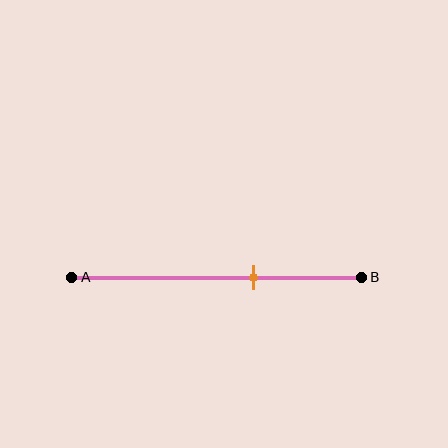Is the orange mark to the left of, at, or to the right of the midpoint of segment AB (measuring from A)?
The orange mark is to the right of the midpoint of segment AB.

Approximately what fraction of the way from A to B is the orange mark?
The orange mark is approximately 65% of the way from A to B.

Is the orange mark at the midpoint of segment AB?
No, the mark is at about 65% from A, not at the 50% midpoint.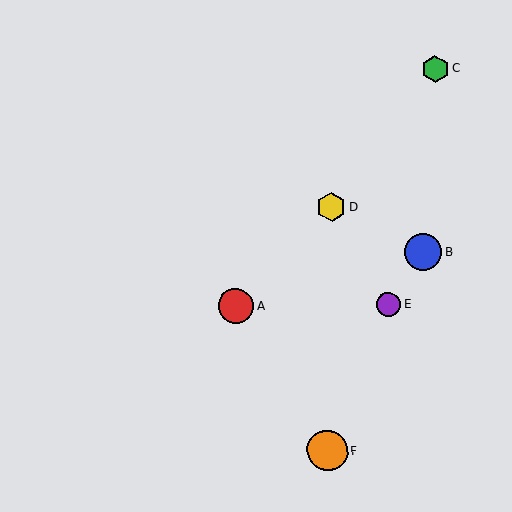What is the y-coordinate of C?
Object C is at y≈69.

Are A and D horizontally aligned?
No, A is at y≈306 and D is at y≈207.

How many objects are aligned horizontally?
2 objects (A, E) are aligned horizontally.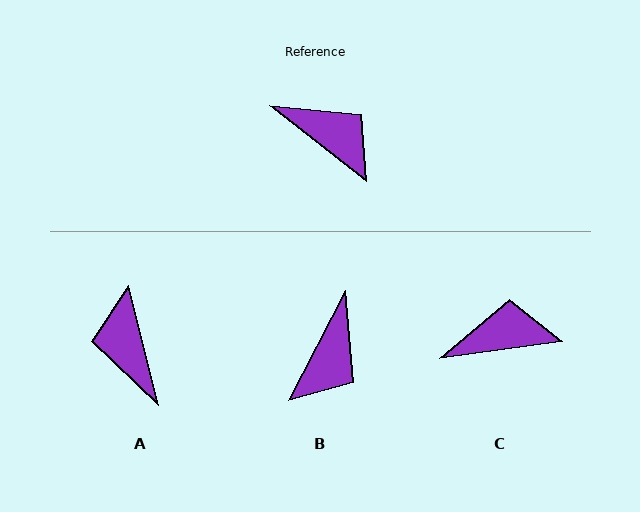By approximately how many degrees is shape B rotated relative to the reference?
Approximately 79 degrees clockwise.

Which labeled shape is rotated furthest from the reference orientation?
A, about 142 degrees away.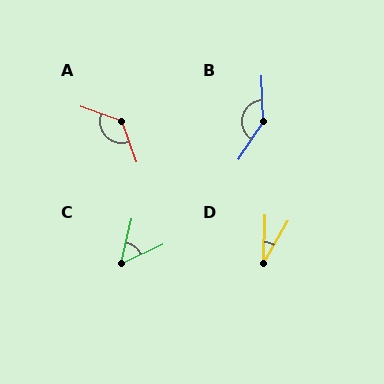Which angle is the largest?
B, at approximately 144 degrees.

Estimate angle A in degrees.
Approximately 130 degrees.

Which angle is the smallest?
D, at approximately 28 degrees.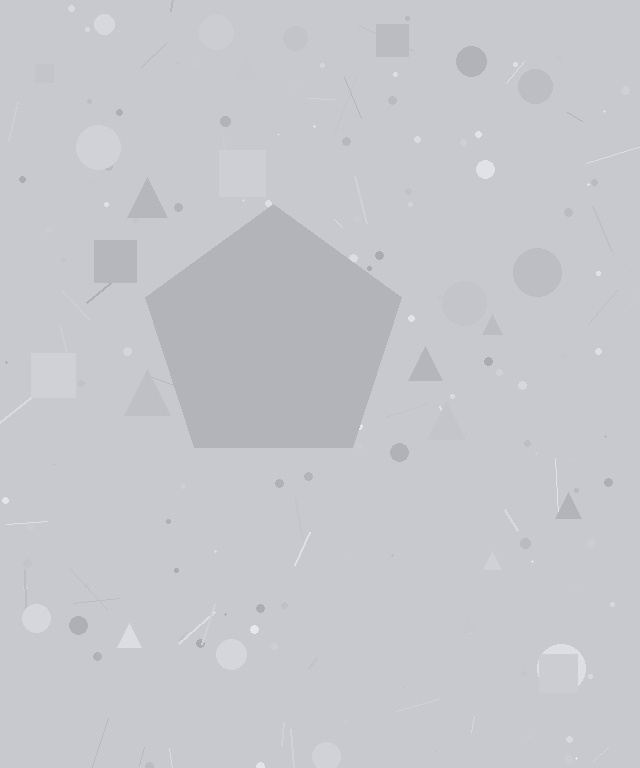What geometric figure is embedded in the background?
A pentagon is embedded in the background.